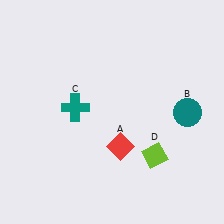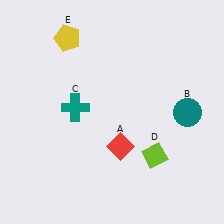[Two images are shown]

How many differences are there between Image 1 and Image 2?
There is 1 difference between the two images.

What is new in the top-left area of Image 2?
A yellow pentagon (E) was added in the top-left area of Image 2.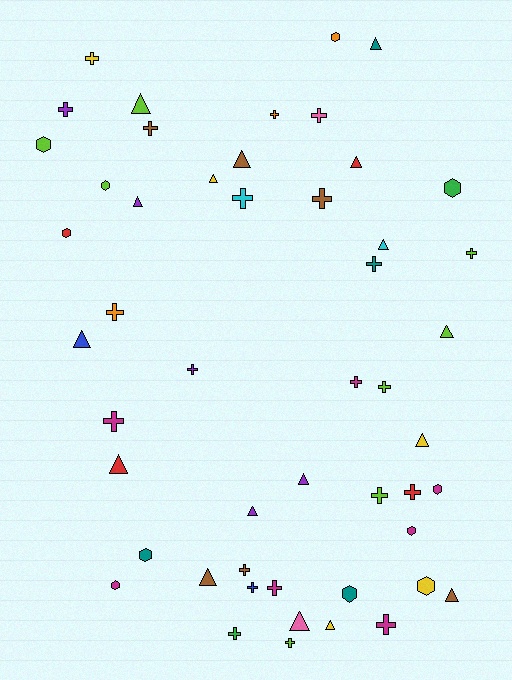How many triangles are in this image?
There are 17 triangles.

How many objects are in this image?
There are 50 objects.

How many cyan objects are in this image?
There are 2 cyan objects.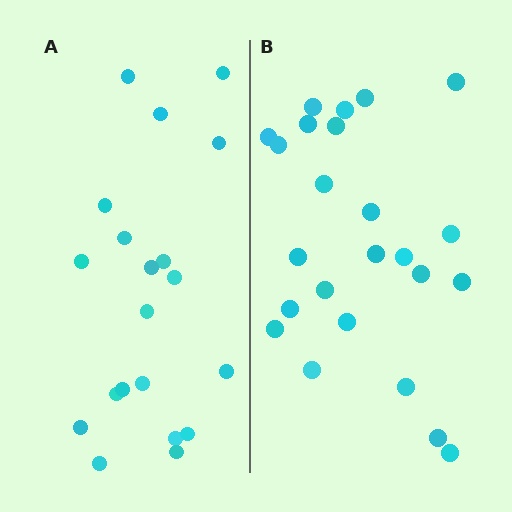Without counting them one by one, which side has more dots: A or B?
Region B (the right region) has more dots.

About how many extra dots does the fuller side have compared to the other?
Region B has about 4 more dots than region A.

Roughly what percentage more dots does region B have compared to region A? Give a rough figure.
About 20% more.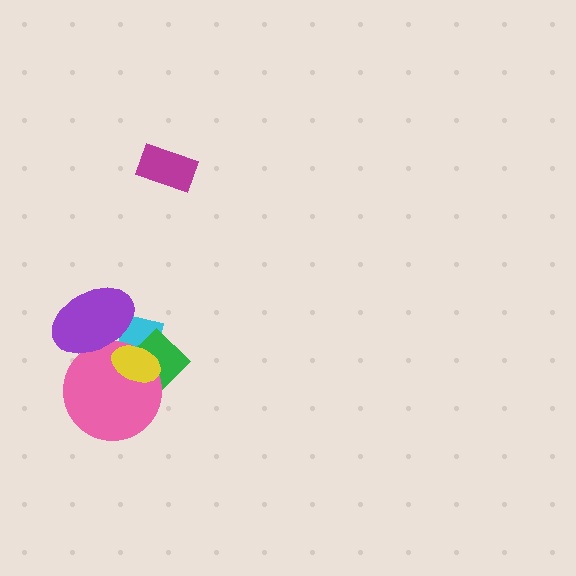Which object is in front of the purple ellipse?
The yellow ellipse is in front of the purple ellipse.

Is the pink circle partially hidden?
Yes, it is partially covered by another shape.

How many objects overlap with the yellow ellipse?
4 objects overlap with the yellow ellipse.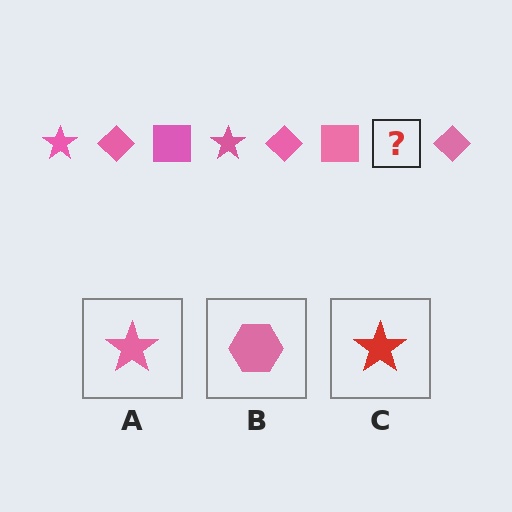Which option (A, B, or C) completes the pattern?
A.